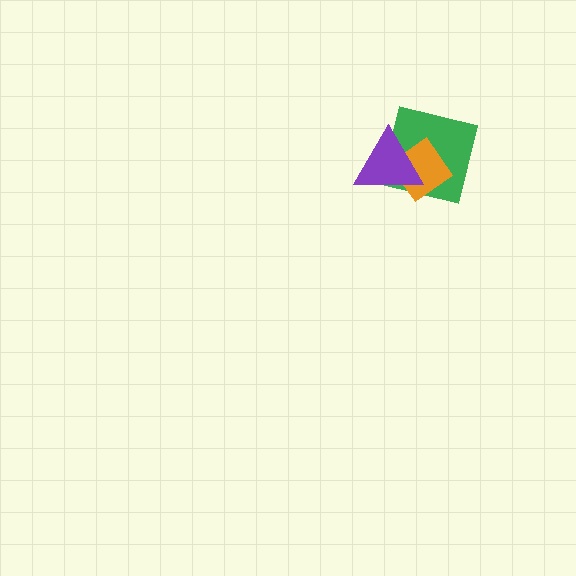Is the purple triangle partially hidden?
No, no other shape covers it.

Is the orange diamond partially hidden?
Yes, it is partially covered by another shape.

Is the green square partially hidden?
Yes, it is partially covered by another shape.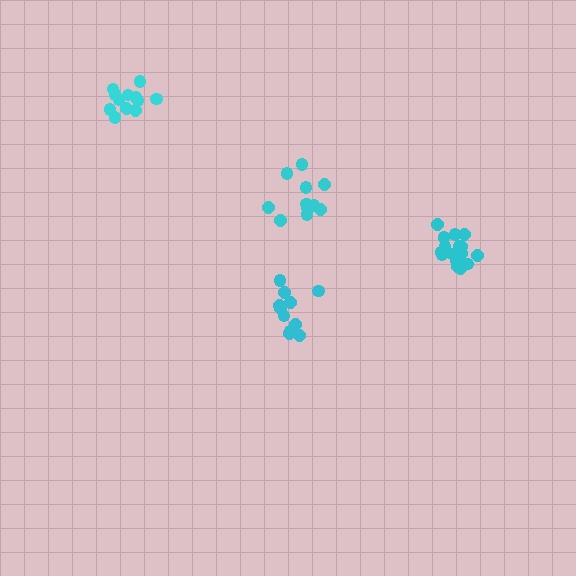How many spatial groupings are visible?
There are 4 spatial groupings.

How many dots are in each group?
Group 1: 11 dots, Group 2: 16 dots, Group 3: 11 dots, Group 4: 12 dots (50 total).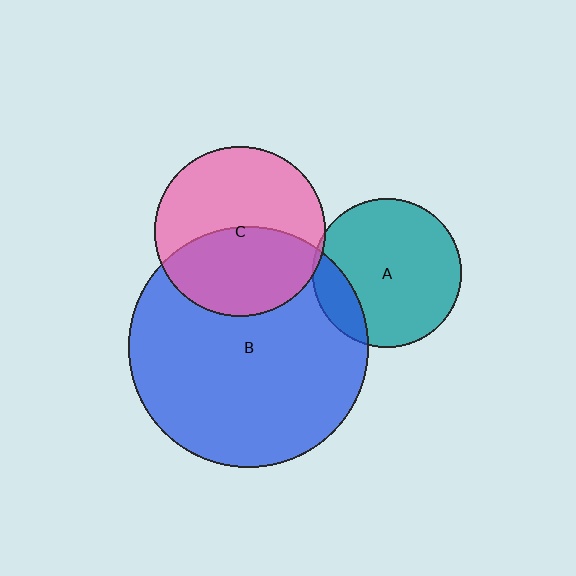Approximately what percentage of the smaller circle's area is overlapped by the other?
Approximately 5%.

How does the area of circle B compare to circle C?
Approximately 2.0 times.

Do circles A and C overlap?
Yes.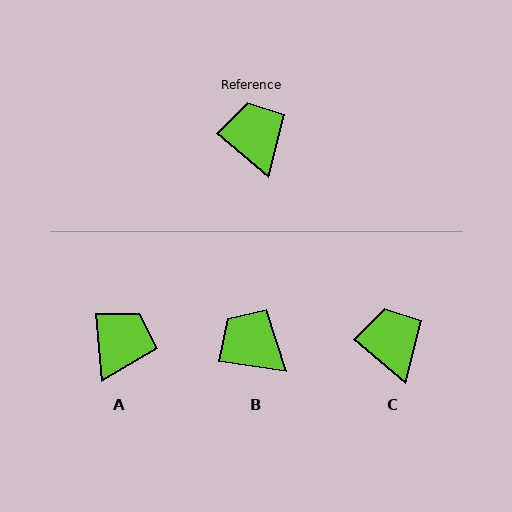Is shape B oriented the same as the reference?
No, it is off by about 32 degrees.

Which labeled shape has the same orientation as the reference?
C.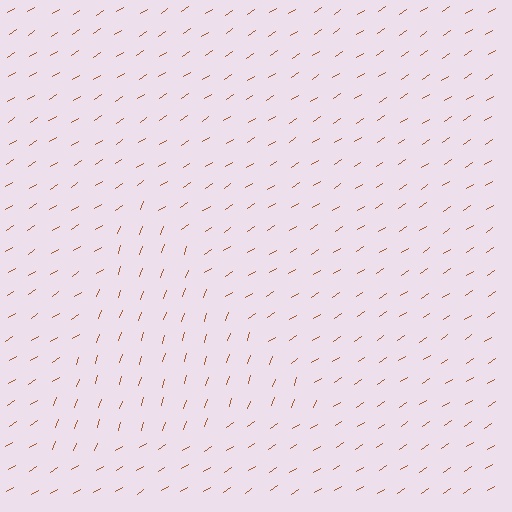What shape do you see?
I see a triangle.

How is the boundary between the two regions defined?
The boundary is defined purely by a change in line orientation (approximately 38 degrees difference). All lines are the same color and thickness.